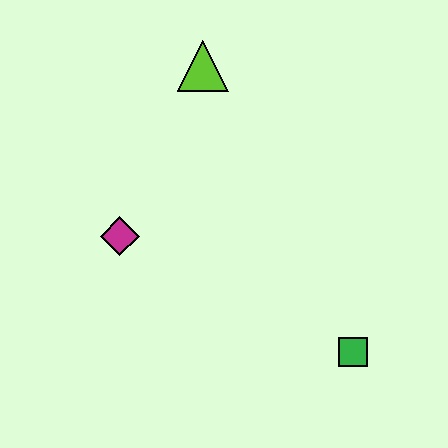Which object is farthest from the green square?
The lime triangle is farthest from the green square.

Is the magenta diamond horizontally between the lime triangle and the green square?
No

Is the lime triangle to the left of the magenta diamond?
No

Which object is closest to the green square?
The magenta diamond is closest to the green square.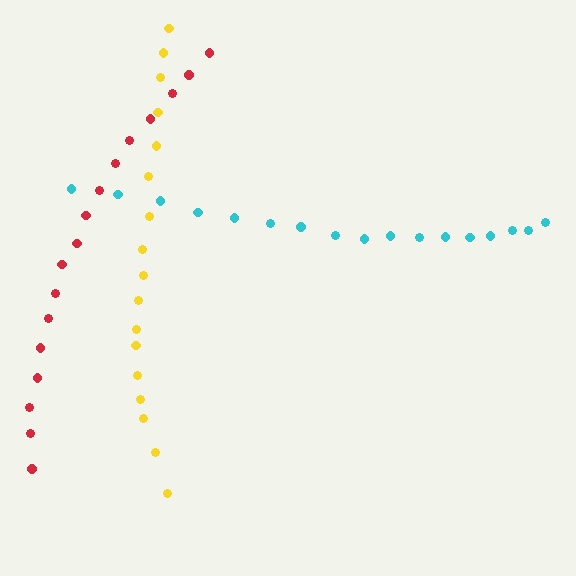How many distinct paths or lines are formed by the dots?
There are 3 distinct paths.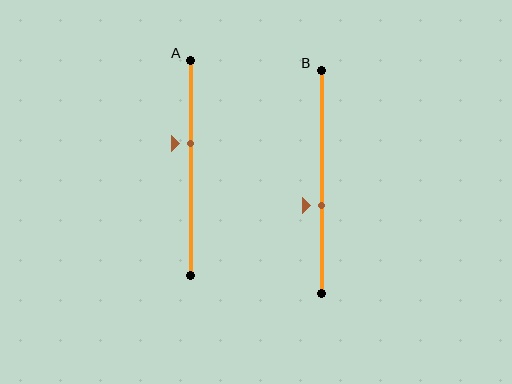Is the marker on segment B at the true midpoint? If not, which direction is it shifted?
No, the marker on segment B is shifted downward by about 11% of the segment length.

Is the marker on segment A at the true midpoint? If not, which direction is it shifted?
No, the marker on segment A is shifted upward by about 11% of the segment length.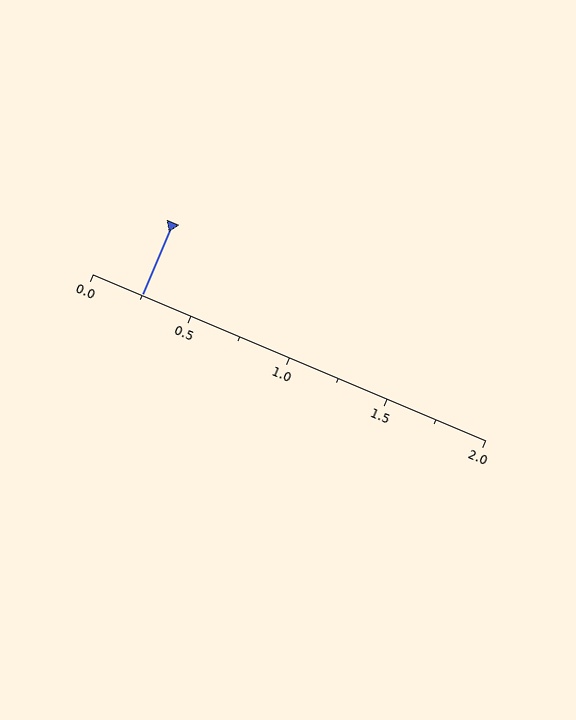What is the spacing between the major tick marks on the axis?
The major ticks are spaced 0.5 apart.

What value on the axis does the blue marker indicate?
The marker indicates approximately 0.25.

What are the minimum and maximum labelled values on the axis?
The axis runs from 0.0 to 2.0.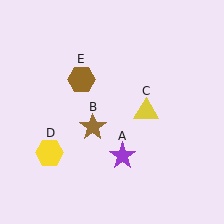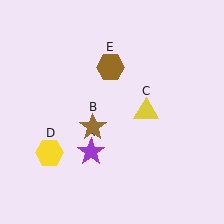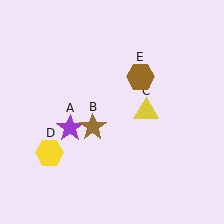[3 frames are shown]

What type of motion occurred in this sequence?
The purple star (object A), brown hexagon (object E) rotated clockwise around the center of the scene.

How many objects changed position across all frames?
2 objects changed position: purple star (object A), brown hexagon (object E).